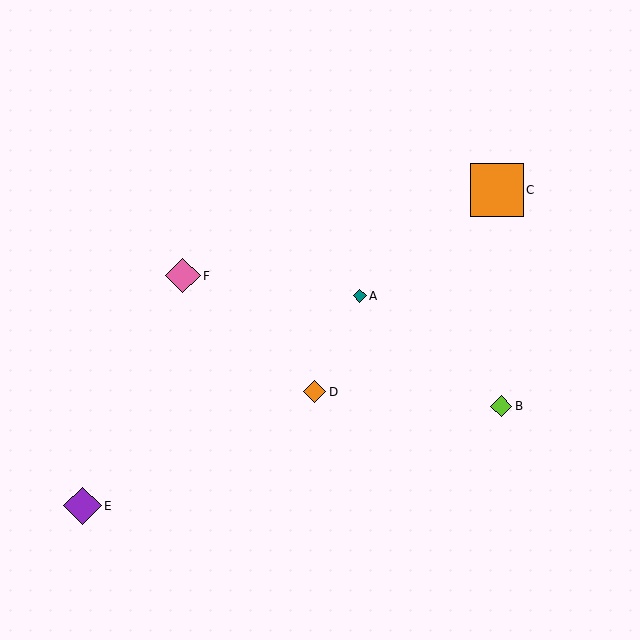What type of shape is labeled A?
Shape A is a teal diamond.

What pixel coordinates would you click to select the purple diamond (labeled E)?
Click at (82, 506) to select the purple diamond E.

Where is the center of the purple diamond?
The center of the purple diamond is at (82, 506).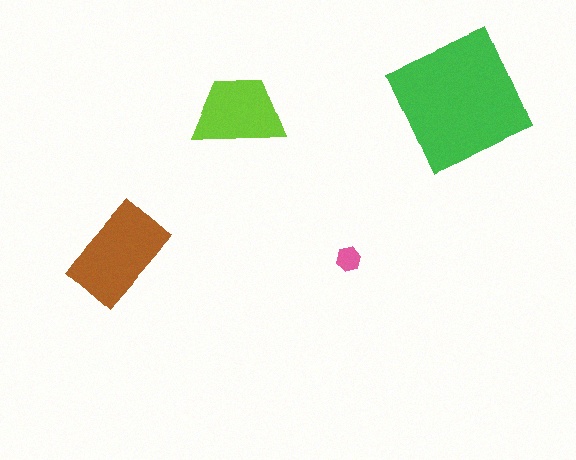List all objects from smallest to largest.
The pink hexagon, the lime trapezoid, the brown rectangle, the green square.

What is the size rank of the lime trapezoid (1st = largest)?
3rd.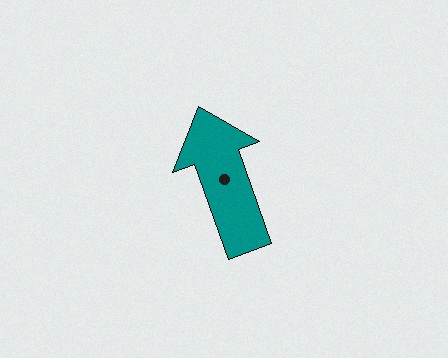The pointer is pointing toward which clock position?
Roughly 11 o'clock.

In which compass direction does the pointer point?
North.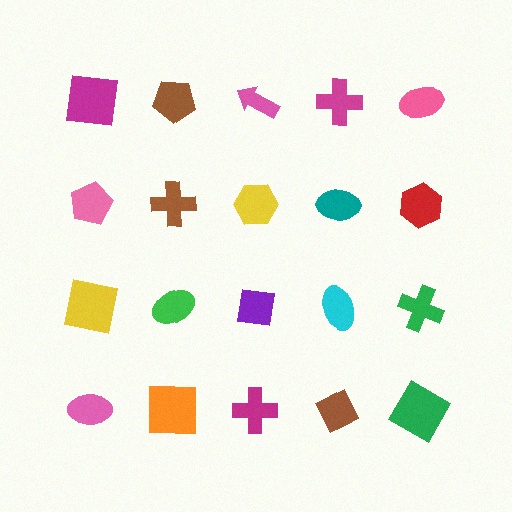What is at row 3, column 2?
A green ellipse.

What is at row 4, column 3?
A magenta cross.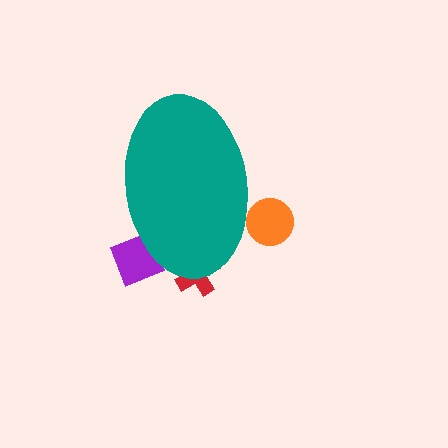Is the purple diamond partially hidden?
Yes, the purple diamond is partially hidden behind the teal ellipse.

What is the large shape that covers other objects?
A teal ellipse.